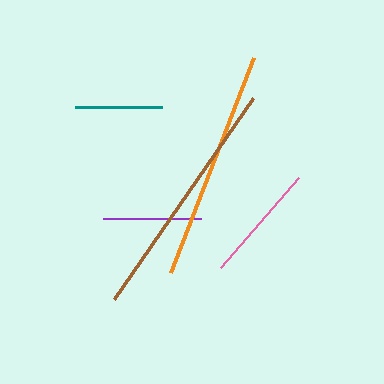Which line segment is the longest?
The brown line is the longest at approximately 245 pixels.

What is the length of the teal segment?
The teal segment is approximately 87 pixels long.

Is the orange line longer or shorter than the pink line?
The orange line is longer than the pink line.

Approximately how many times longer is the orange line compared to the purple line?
The orange line is approximately 2.3 times the length of the purple line.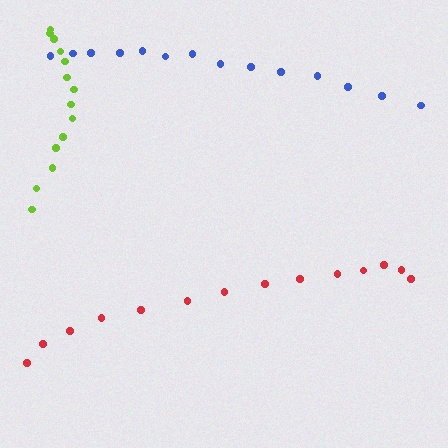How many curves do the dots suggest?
There are 3 distinct paths.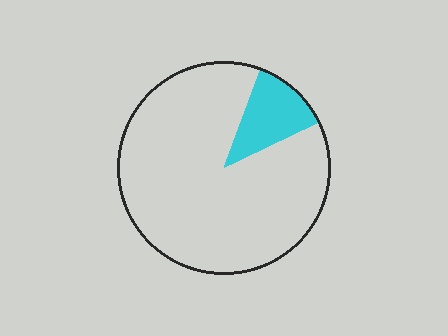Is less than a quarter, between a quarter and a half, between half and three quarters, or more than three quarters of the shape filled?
Less than a quarter.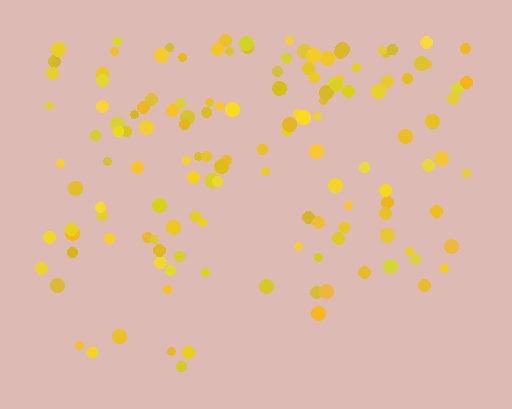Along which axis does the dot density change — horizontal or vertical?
Vertical.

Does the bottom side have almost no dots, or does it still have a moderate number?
Still a moderate number, just noticeably fewer than the top.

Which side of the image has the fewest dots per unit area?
The bottom.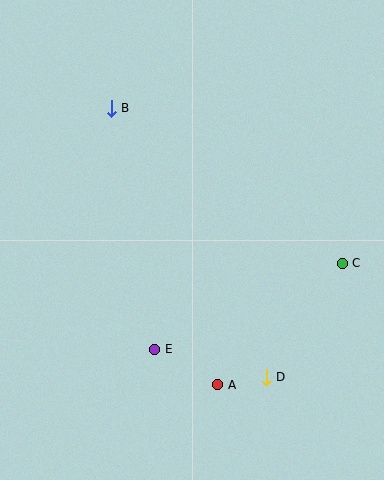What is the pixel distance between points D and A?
The distance between D and A is 49 pixels.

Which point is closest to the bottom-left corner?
Point E is closest to the bottom-left corner.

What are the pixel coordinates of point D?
Point D is at (266, 377).